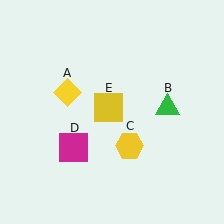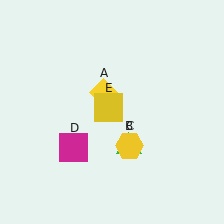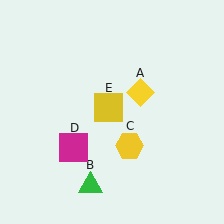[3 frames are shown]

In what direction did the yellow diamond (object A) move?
The yellow diamond (object A) moved right.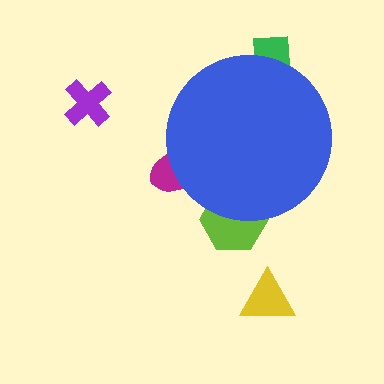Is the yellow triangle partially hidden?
No, the yellow triangle is fully visible.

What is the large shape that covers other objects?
A blue circle.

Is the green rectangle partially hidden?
Yes, the green rectangle is partially hidden behind the blue circle.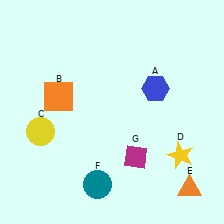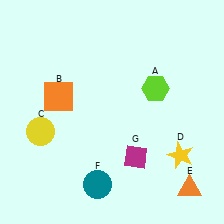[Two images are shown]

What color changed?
The hexagon (A) changed from blue in Image 1 to lime in Image 2.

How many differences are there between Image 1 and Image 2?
There is 1 difference between the two images.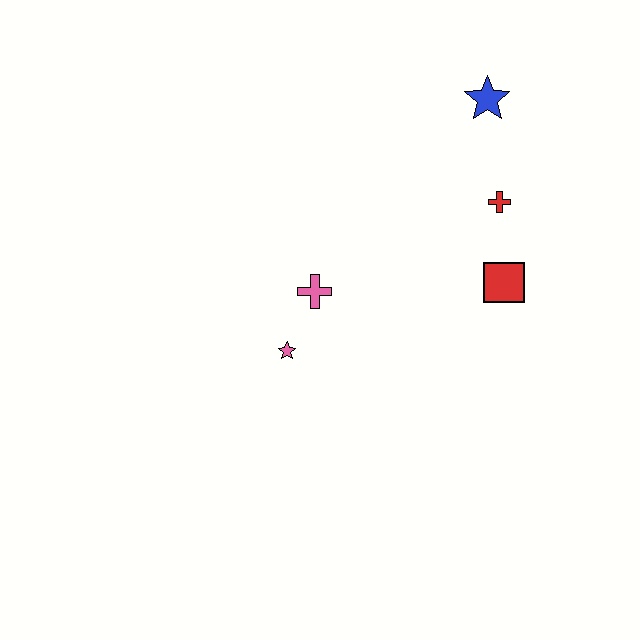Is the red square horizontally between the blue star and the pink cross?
No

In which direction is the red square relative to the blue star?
The red square is below the blue star.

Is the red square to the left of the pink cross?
No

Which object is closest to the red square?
The red cross is closest to the red square.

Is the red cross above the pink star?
Yes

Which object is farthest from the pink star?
The blue star is farthest from the pink star.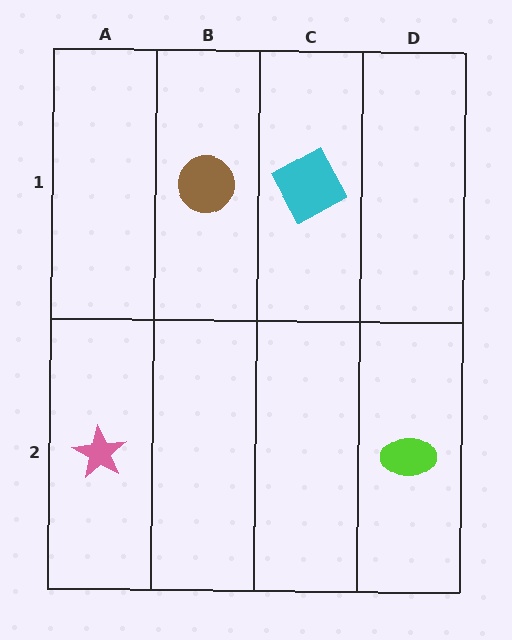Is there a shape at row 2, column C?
No, that cell is empty.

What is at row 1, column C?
A cyan square.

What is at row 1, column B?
A brown circle.